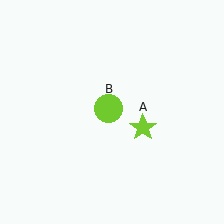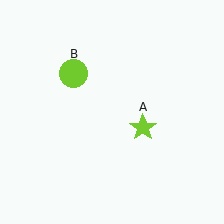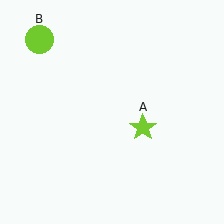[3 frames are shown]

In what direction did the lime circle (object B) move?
The lime circle (object B) moved up and to the left.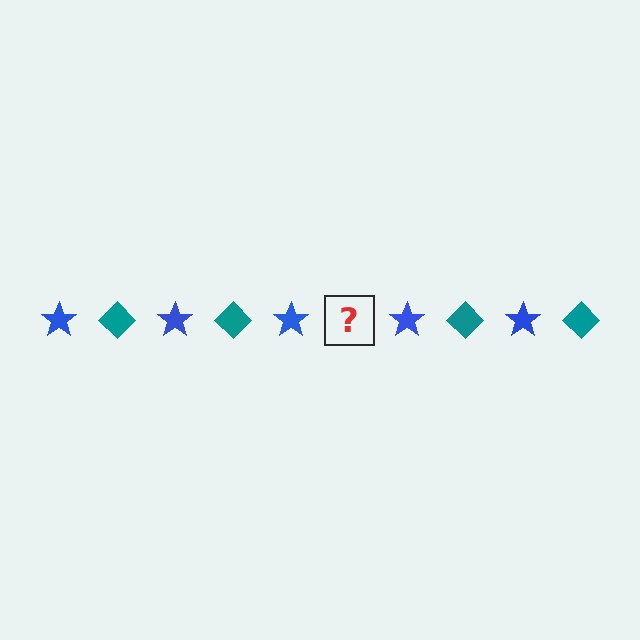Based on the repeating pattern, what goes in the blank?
The blank should be a teal diamond.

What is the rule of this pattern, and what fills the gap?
The rule is that the pattern alternates between blue star and teal diamond. The gap should be filled with a teal diamond.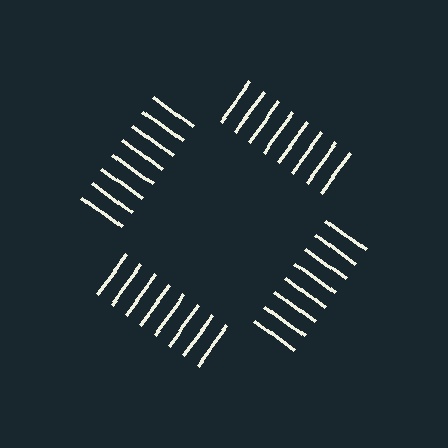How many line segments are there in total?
32 — 8 along each of the 4 edges.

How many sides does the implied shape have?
4 sides — the line-ends trace a square.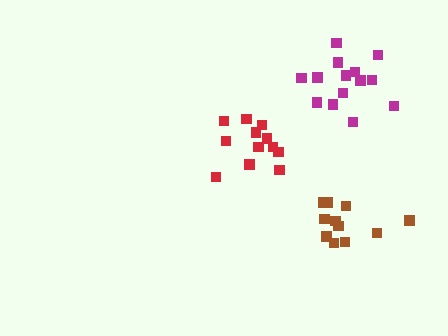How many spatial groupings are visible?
There are 3 spatial groupings.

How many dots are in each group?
Group 1: 12 dots, Group 2: 14 dots, Group 3: 11 dots (37 total).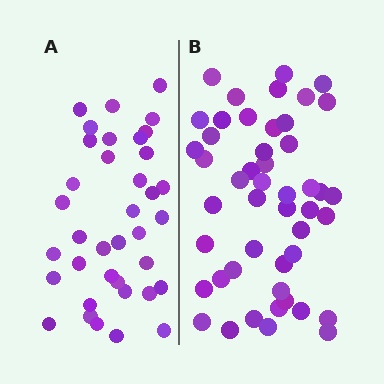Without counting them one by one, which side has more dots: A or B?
Region B (the right region) has more dots.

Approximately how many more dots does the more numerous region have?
Region B has roughly 12 or so more dots than region A.